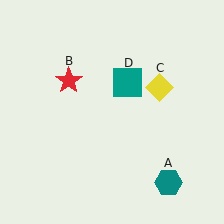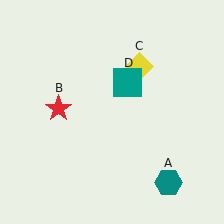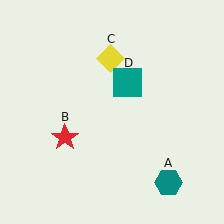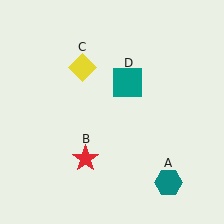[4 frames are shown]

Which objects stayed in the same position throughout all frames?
Teal hexagon (object A) and teal square (object D) remained stationary.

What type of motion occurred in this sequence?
The red star (object B), yellow diamond (object C) rotated counterclockwise around the center of the scene.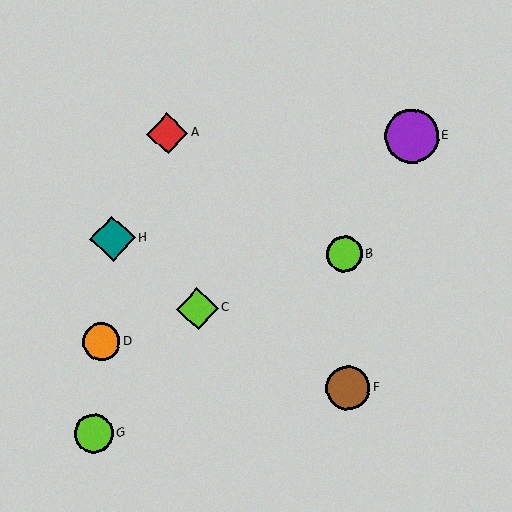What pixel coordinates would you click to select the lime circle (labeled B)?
Click at (345, 254) to select the lime circle B.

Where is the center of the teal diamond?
The center of the teal diamond is at (113, 239).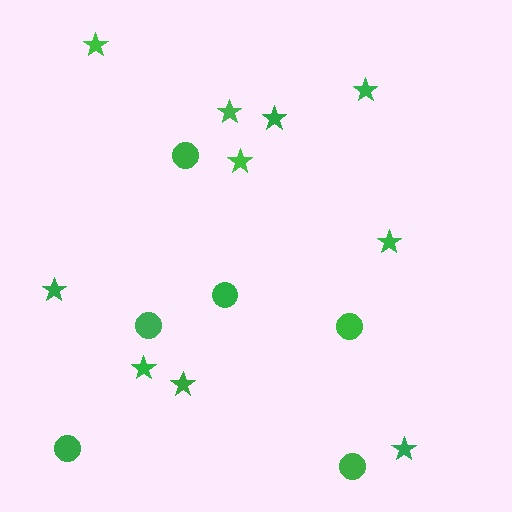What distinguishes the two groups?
There are 2 groups: one group of stars (10) and one group of circles (6).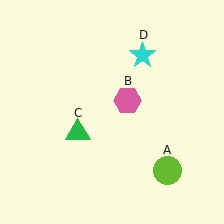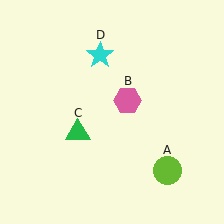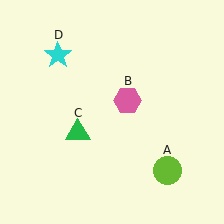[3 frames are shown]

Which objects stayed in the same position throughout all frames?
Lime circle (object A) and pink hexagon (object B) and green triangle (object C) remained stationary.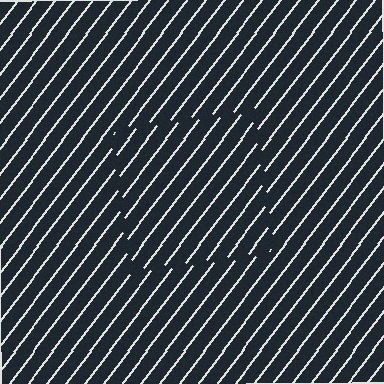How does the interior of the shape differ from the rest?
The interior of the shape contains the same grating, shifted by half a period — the contour is defined by the phase discontinuity where line-ends from the inner and outer gratings abut.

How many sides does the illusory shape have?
4 sides — the line-ends trace a square.